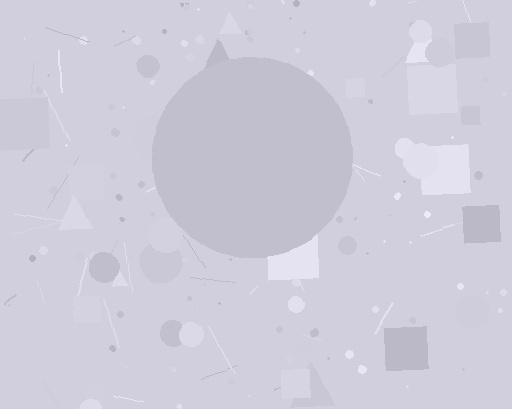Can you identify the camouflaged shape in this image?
The camouflaged shape is a circle.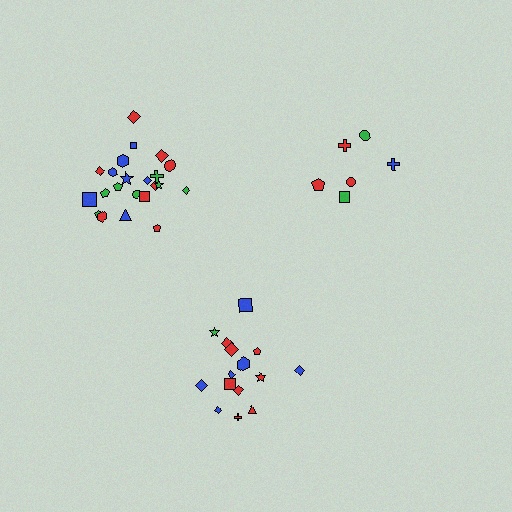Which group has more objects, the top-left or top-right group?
The top-left group.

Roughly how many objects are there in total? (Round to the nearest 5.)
Roughly 45 objects in total.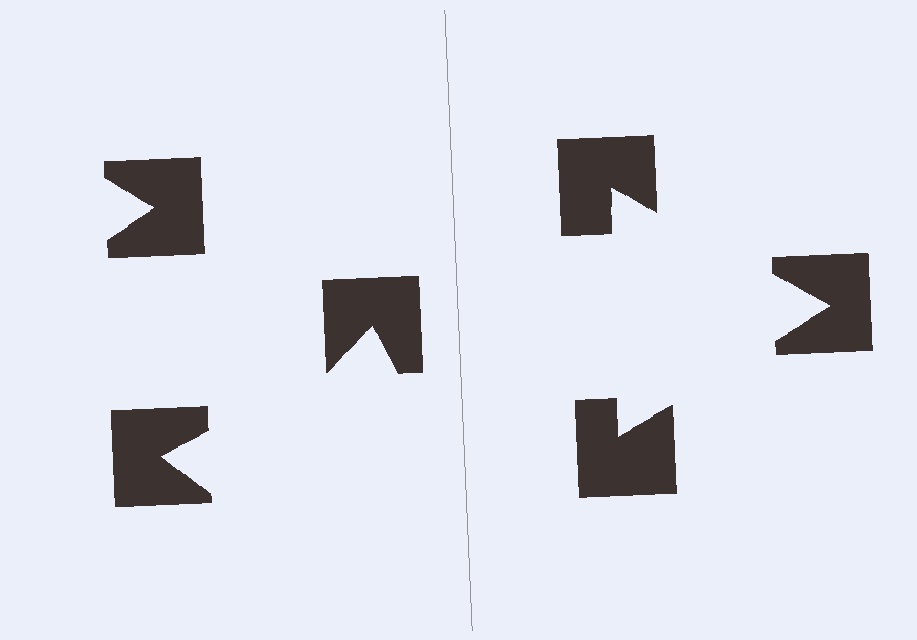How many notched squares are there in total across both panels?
6 — 3 on each side.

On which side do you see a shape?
An illusory triangle appears on the right side. On the left side the wedge cuts are rotated, so no coherent shape forms.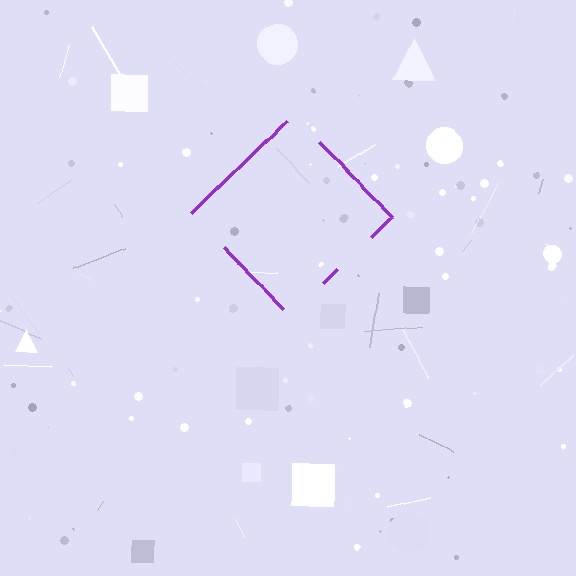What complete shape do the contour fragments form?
The contour fragments form a diamond.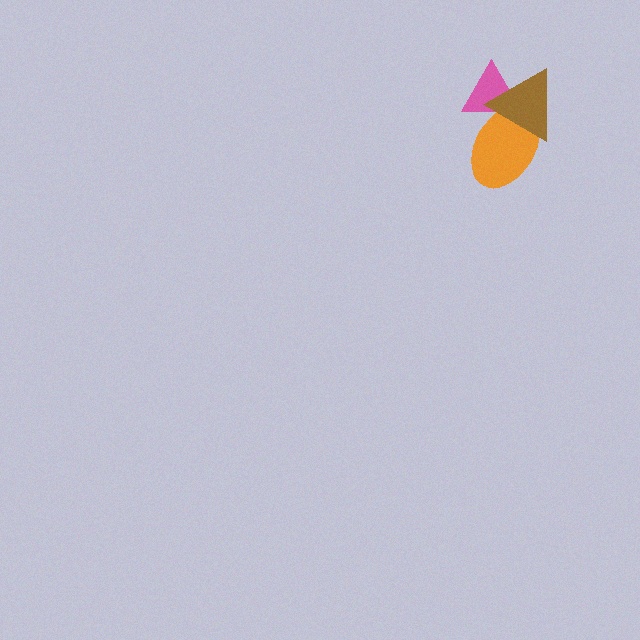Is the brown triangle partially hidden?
No, no other shape covers it.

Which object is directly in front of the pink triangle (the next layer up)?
The orange ellipse is directly in front of the pink triangle.